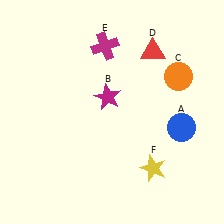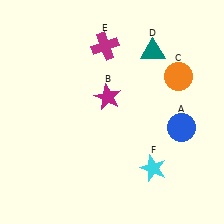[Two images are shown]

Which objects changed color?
D changed from red to teal. F changed from yellow to cyan.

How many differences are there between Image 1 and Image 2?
There are 2 differences between the two images.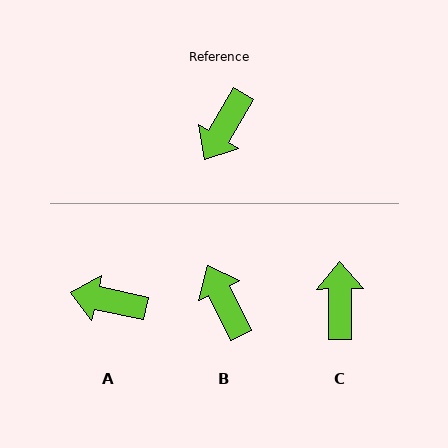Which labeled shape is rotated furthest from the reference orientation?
C, about 149 degrees away.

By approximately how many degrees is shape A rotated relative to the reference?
Approximately 71 degrees clockwise.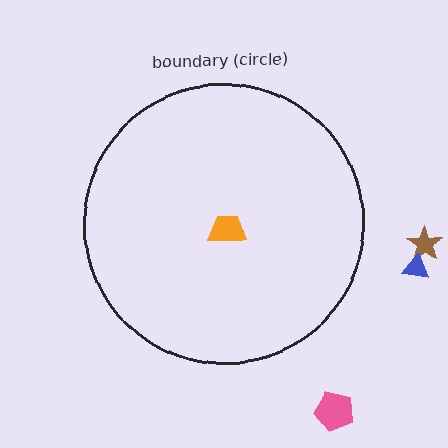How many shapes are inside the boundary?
1 inside, 3 outside.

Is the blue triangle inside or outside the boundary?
Outside.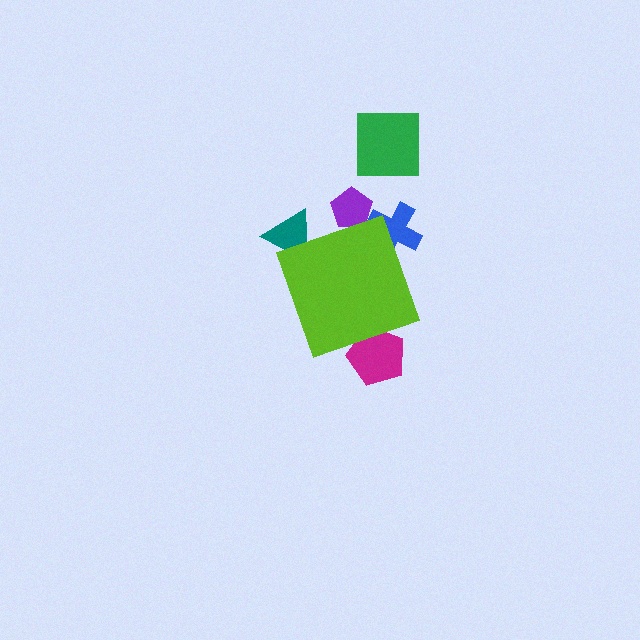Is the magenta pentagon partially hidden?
Yes, the magenta pentagon is partially hidden behind the lime diamond.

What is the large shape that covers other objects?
A lime diamond.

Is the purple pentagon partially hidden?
Yes, the purple pentagon is partially hidden behind the lime diamond.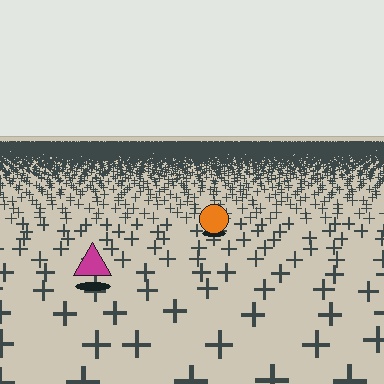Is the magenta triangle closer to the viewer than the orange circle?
Yes. The magenta triangle is closer — you can tell from the texture gradient: the ground texture is coarser near it.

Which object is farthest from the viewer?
The orange circle is farthest from the viewer. It appears smaller and the ground texture around it is denser.